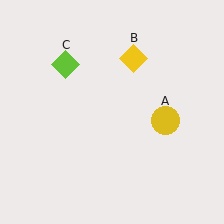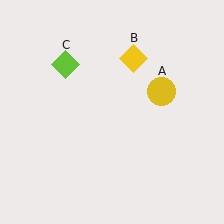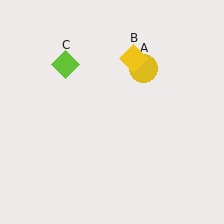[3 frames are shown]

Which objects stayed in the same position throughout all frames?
Yellow diamond (object B) and lime diamond (object C) remained stationary.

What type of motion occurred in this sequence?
The yellow circle (object A) rotated counterclockwise around the center of the scene.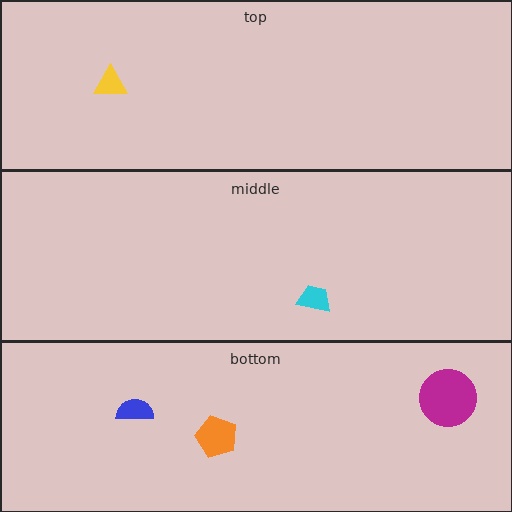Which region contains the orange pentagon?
The bottom region.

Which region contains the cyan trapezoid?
The middle region.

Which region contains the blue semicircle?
The bottom region.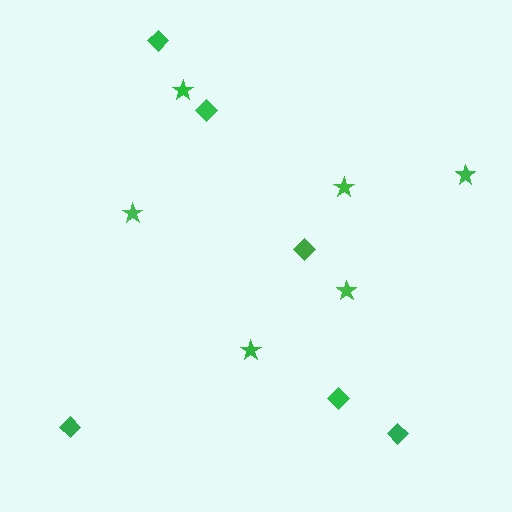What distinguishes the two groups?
There are 2 groups: one group of diamonds (6) and one group of stars (6).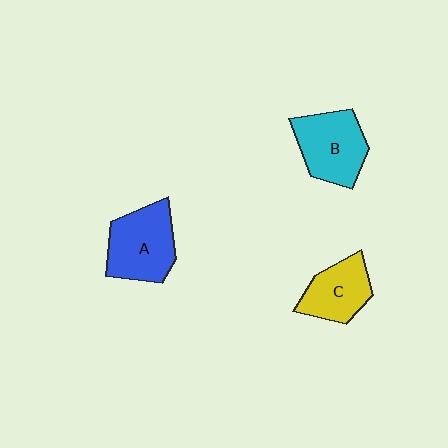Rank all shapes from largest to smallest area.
From largest to smallest: A (blue), B (cyan), C (yellow).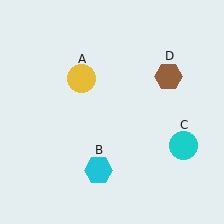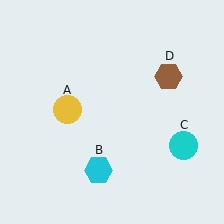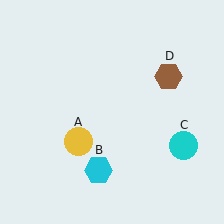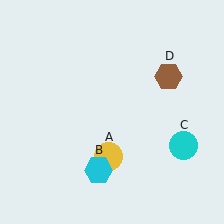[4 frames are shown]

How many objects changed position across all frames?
1 object changed position: yellow circle (object A).